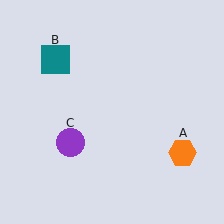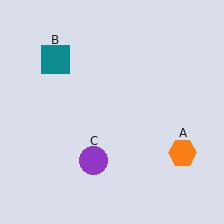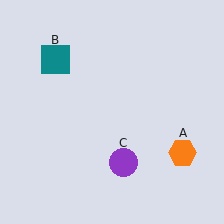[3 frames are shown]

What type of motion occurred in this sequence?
The purple circle (object C) rotated counterclockwise around the center of the scene.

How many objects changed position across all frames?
1 object changed position: purple circle (object C).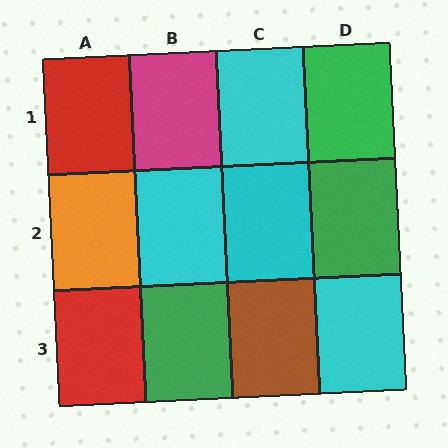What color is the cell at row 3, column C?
Brown.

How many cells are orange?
1 cell is orange.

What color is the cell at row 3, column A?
Red.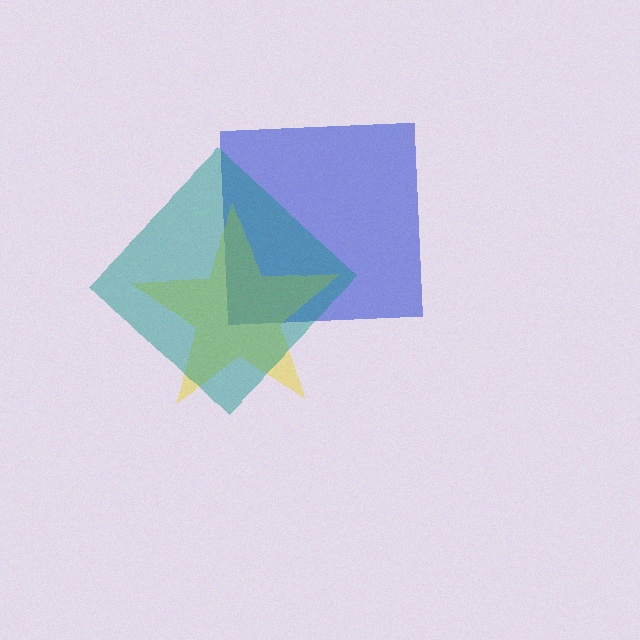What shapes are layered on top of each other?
The layered shapes are: a blue square, a yellow star, a teal diamond.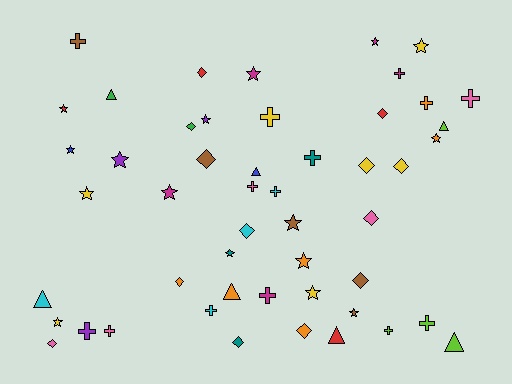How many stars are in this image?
There are 16 stars.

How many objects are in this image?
There are 50 objects.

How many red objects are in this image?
There are 4 red objects.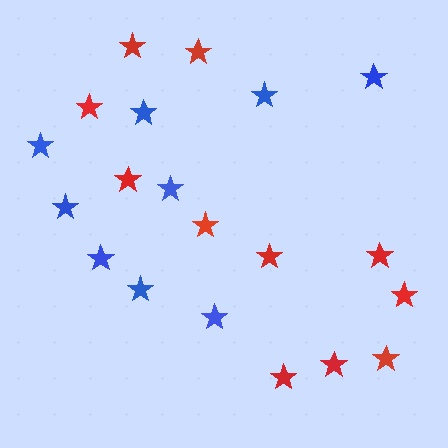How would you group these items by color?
There are 2 groups: one group of red stars (11) and one group of blue stars (9).